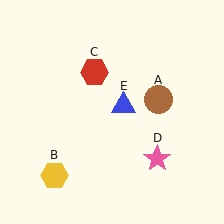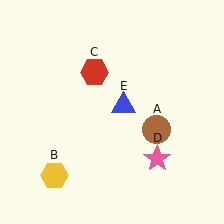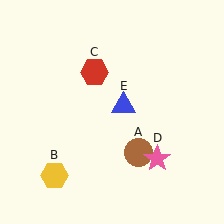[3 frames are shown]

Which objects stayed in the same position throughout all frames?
Yellow hexagon (object B) and red hexagon (object C) and pink star (object D) and blue triangle (object E) remained stationary.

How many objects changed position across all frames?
1 object changed position: brown circle (object A).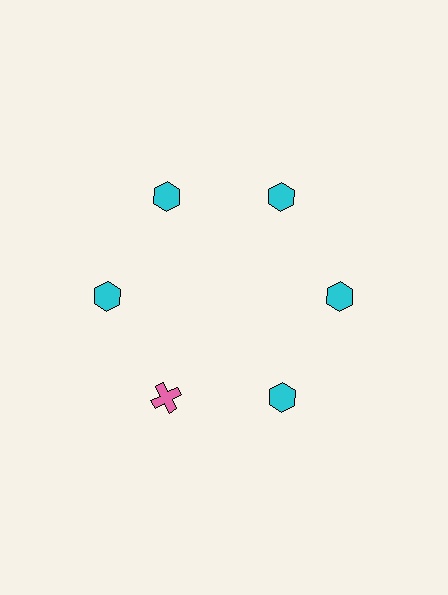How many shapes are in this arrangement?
There are 6 shapes arranged in a ring pattern.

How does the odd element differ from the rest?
It differs in both color (pink instead of cyan) and shape (cross instead of hexagon).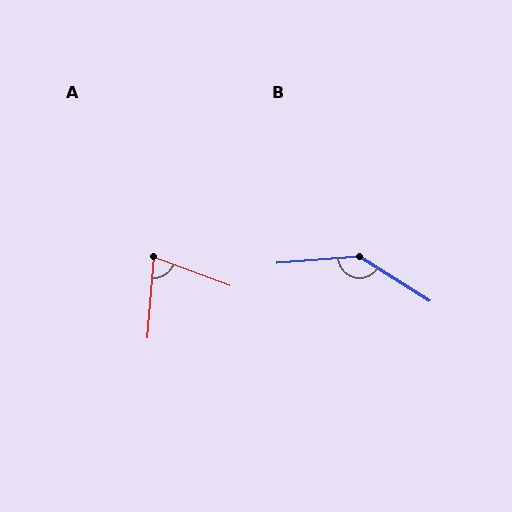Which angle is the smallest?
A, at approximately 74 degrees.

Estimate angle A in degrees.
Approximately 74 degrees.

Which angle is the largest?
B, at approximately 143 degrees.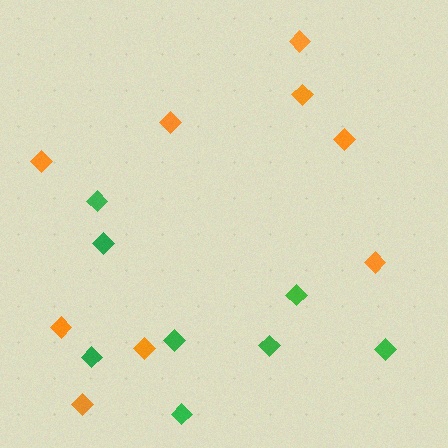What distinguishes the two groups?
There are 2 groups: one group of green diamonds (8) and one group of orange diamonds (9).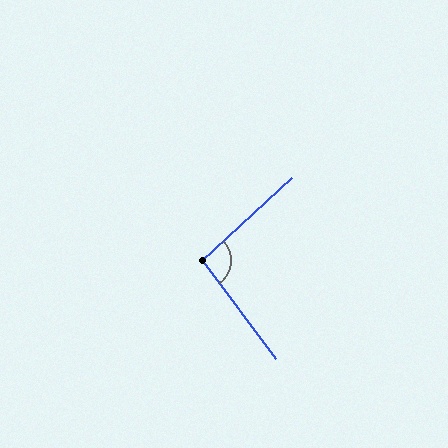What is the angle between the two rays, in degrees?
Approximately 96 degrees.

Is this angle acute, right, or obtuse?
It is obtuse.